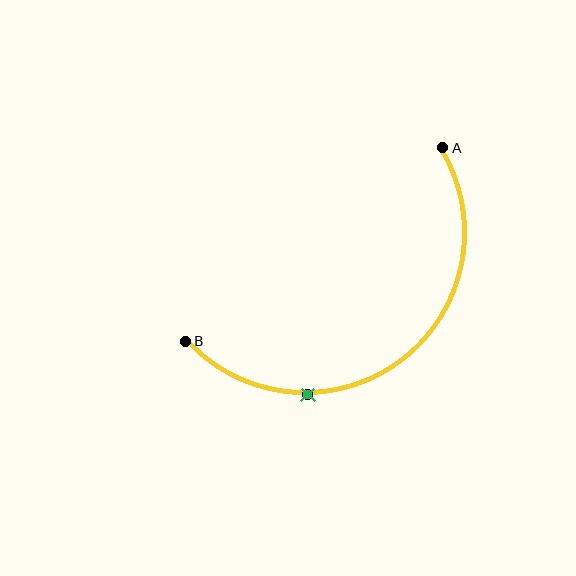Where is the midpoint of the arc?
The arc midpoint is the point on the curve farthest from the straight line joining A and B. It sits below and to the right of that line.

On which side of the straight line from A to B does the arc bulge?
The arc bulges below and to the right of the straight line connecting A and B.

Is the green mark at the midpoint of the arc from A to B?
No. The green mark lies on the arc but is closer to endpoint B. The arc midpoint would be at the point on the curve equidistant along the arc from both A and B.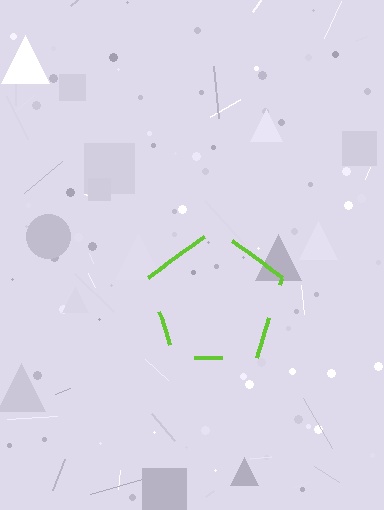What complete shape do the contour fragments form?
The contour fragments form a pentagon.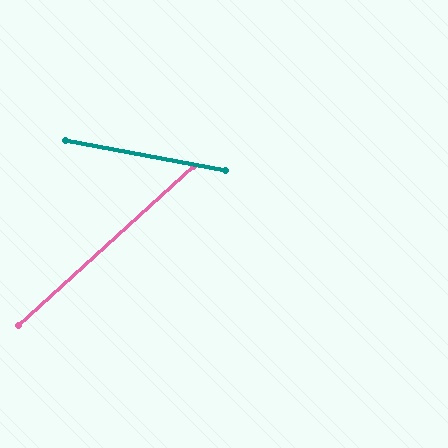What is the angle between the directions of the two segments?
Approximately 53 degrees.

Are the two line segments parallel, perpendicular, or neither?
Neither parallel nor perpendicular — they differ by about 53°.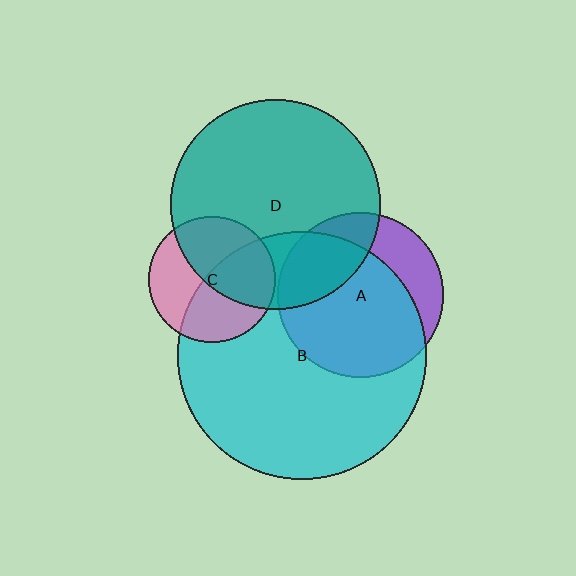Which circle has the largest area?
Circle B (cyan).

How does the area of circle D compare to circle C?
Approximately 2.8 times.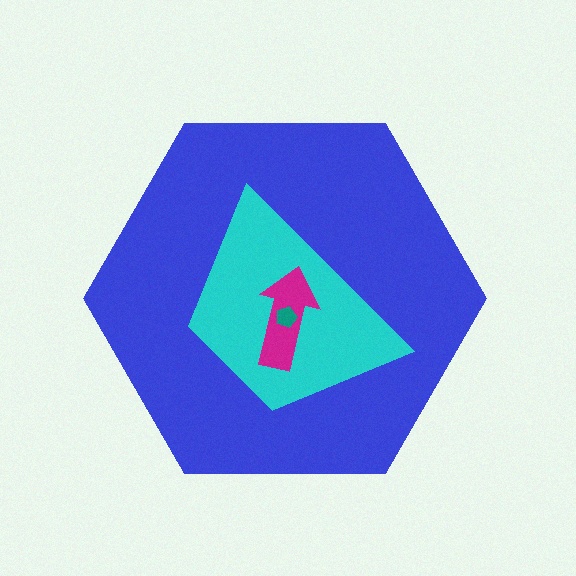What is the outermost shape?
The blue hexagon.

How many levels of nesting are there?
4.